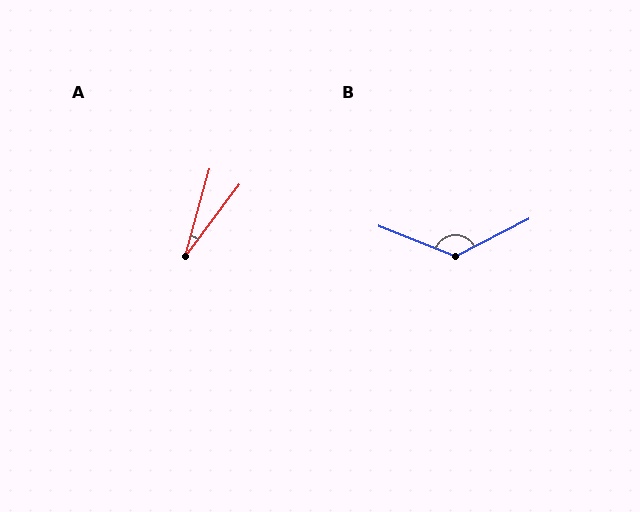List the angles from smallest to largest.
A (21°), B (131°).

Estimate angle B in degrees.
Approximately 131 degrees.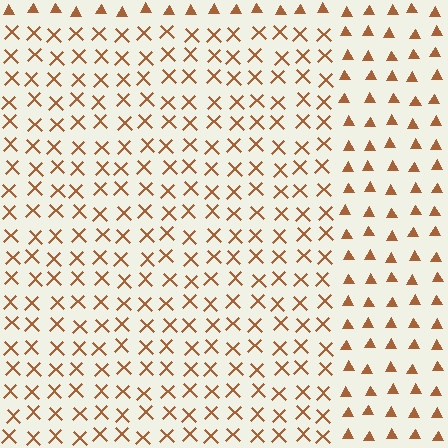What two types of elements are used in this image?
The image uses X marks inside the rectangle region and triangles outside it.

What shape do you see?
I see a rectangle.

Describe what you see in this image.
The image is filled with small brown elements arranged in a uniform grid. A rectangle-shaped region contains X marks, while the surrounding area contains triangles. The boundary is defined purely by the change in element shape.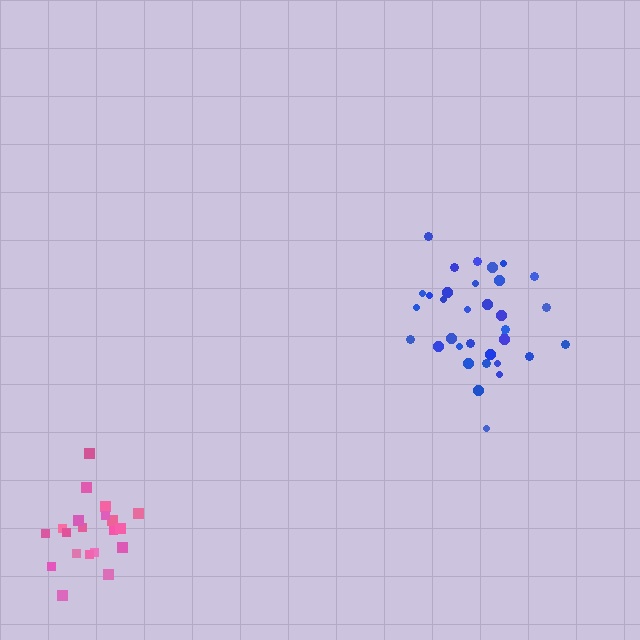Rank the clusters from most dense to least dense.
pink, blue.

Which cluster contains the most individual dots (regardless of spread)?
Blue (34).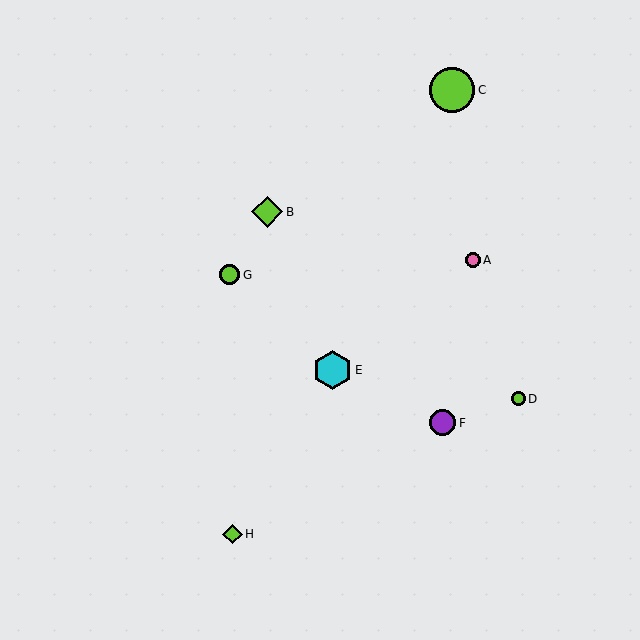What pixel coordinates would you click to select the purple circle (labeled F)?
Click at (442, 423) to select the purple circle F.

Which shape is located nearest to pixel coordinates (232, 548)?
The lime diamond (labeled H) at (233, 534) is nearest to that location.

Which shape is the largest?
The lime circle (labeled C) is the largest.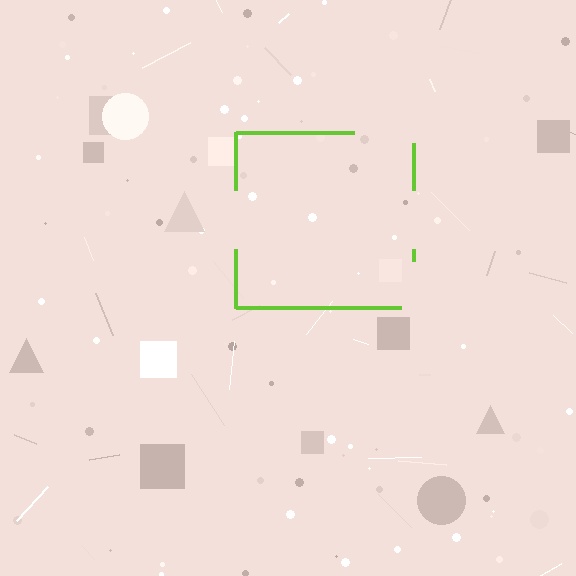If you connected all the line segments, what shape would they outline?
They would outline a square.